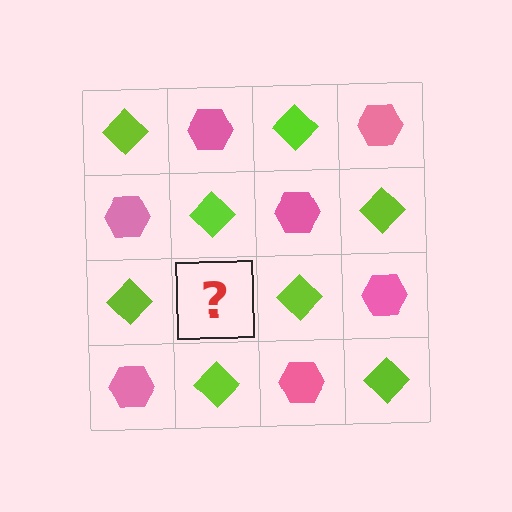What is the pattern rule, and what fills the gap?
The rule is that it alternates lime diamond and pink hexagon in a checkerboard pattern. The gap should be filled with a pink hexagon.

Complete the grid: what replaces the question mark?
The question mark should be replaced with a pink hexagon.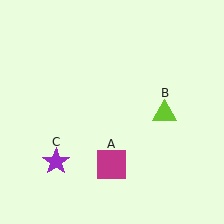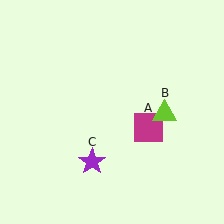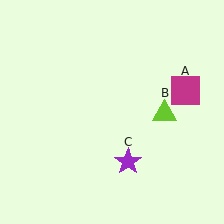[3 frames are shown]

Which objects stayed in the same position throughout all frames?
Lime triangle (object B) remained stationary.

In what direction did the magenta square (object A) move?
The magenta square (object A) moved up and to the right.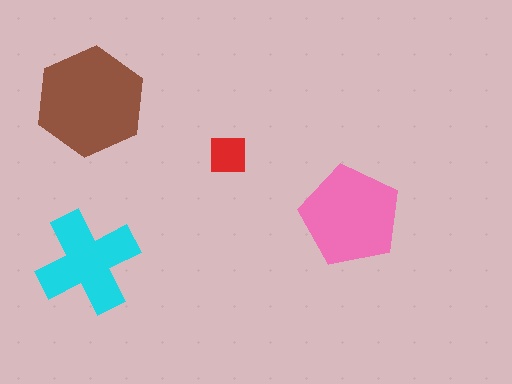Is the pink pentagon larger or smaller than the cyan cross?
Larger.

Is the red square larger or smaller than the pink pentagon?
Smaller.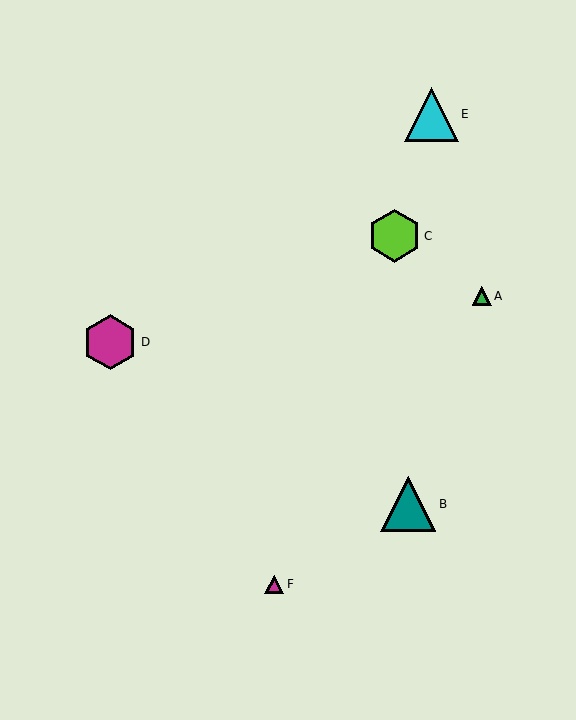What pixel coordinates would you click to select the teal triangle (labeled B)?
Click at (408, 504) to select the teal triangle B.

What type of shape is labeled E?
Shape E is a cyan triangle.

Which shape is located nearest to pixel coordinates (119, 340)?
The magenta hexagon (labeled D) at (110, 342) is nearest to that location.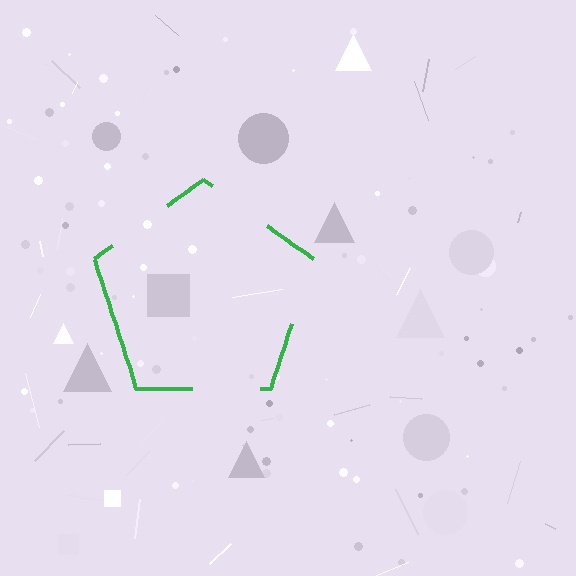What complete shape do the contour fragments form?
The contour fragments form a pentagon.